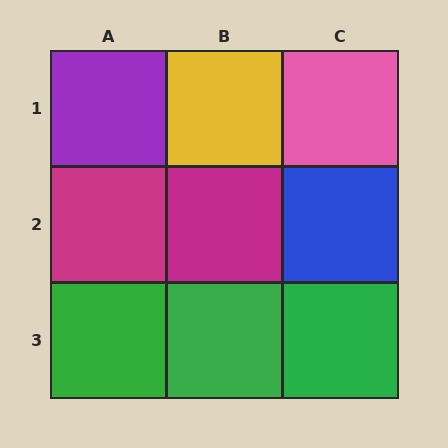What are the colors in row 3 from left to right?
Green, green, green.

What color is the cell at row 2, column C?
Blue.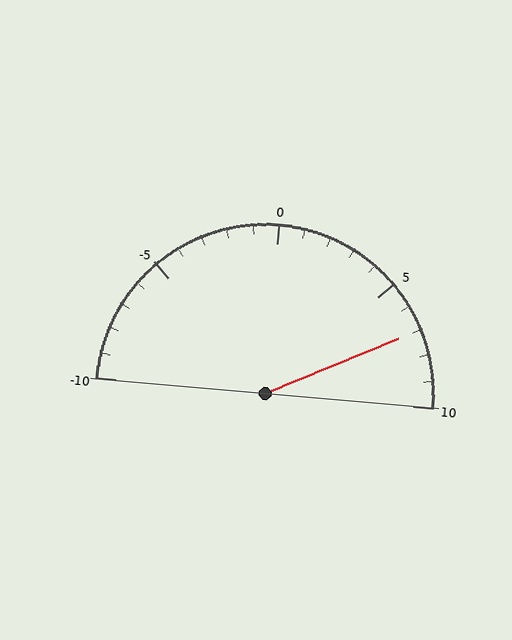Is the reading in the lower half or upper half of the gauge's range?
The reading is in the upper half of the range (-10 to 10).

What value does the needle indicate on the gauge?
The needle indicates approximately 7.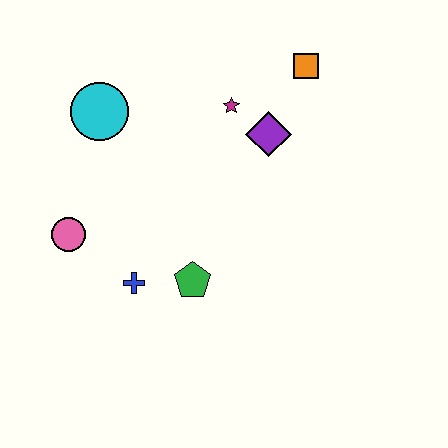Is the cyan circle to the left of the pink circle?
No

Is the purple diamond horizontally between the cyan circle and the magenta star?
No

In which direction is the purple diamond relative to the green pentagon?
The purple diamond is above the green pentagon.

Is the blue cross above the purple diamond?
No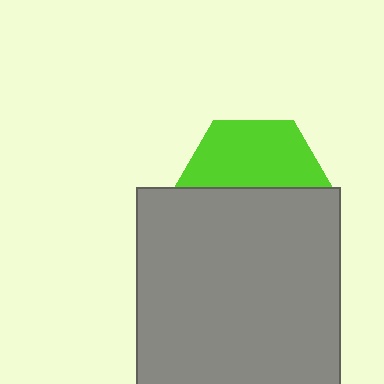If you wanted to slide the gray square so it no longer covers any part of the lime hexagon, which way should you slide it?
Slide it down — that is the most direct way to separate the two shapes.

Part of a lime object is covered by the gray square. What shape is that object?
It is a hexagon.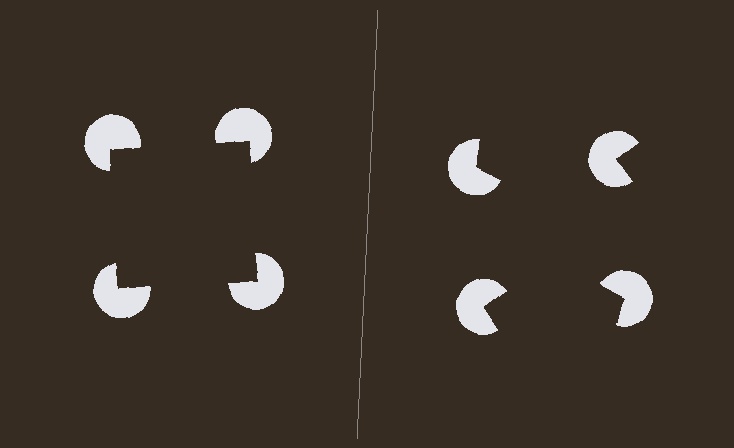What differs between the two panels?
The pac-man discs are positioned identically on both sides; only the wedge orientations differ. On the left they align to a square; on the right they are misaligned.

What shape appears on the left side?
An illusory square.